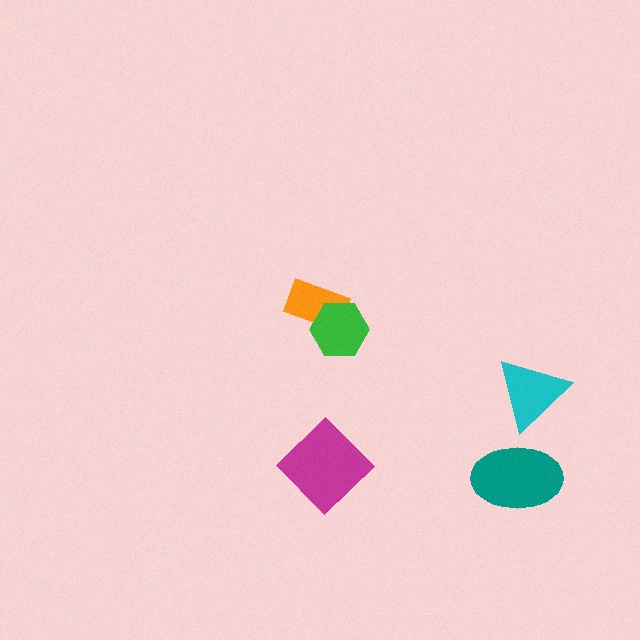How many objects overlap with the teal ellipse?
0 objects overlap with the teal ellipse.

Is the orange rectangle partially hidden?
Yes, it is partially covered by another shape.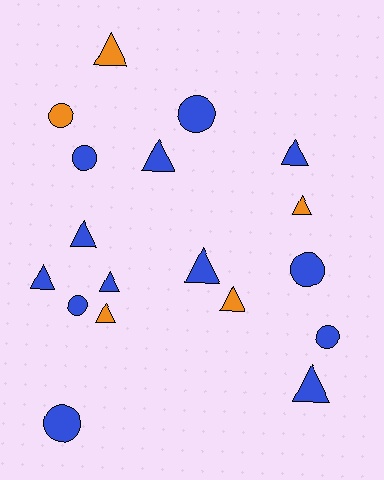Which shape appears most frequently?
Triangle, with 11 objects.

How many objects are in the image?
There are 18 objects.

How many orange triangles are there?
There are 4 orange triangles.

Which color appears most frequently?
Blue, with 13 objects.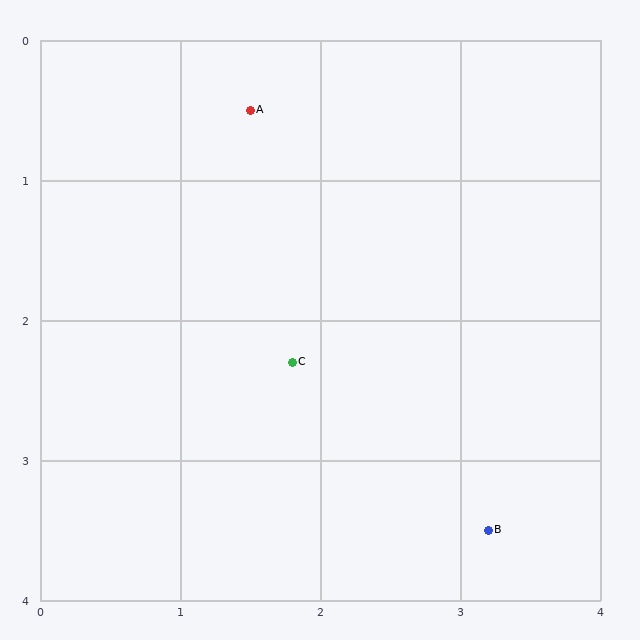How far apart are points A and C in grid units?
Points A and C are about 1.8 grid units apart.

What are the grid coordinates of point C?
Point C is at approximately (1.8, 2.3).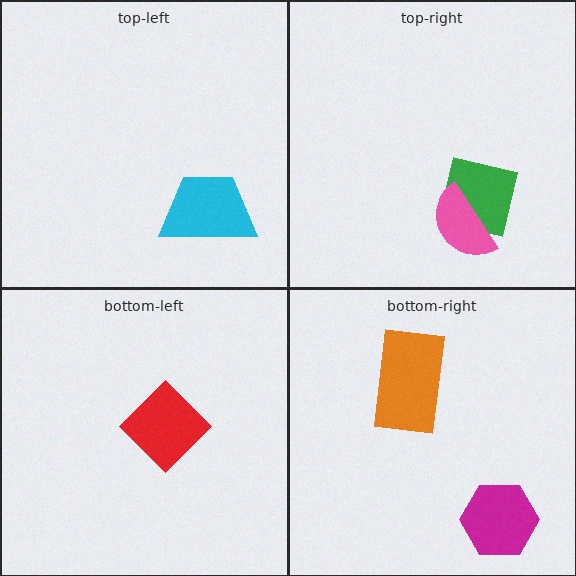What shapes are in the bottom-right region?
The magenta hexagon, the orange rectangle.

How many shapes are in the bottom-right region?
2.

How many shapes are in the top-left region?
1.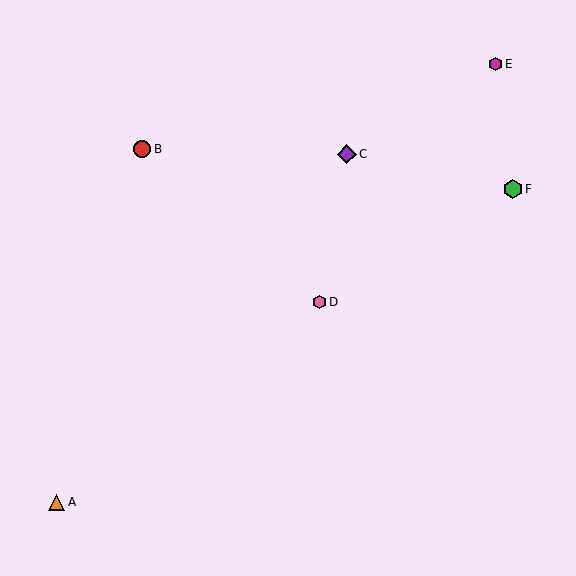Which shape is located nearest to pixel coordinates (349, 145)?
The purple diamond (labeled C) at (347, 154) is nearest to that location.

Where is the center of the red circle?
The center of the red circle is at (142, 149).